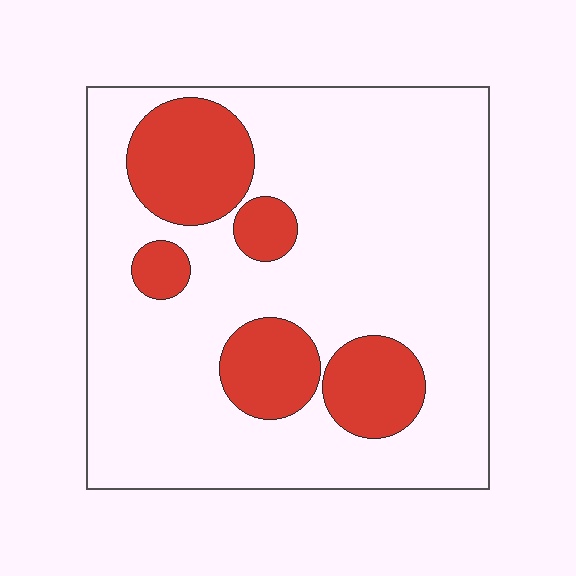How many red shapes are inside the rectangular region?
5.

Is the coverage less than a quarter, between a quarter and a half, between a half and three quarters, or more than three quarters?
Less than a quarter.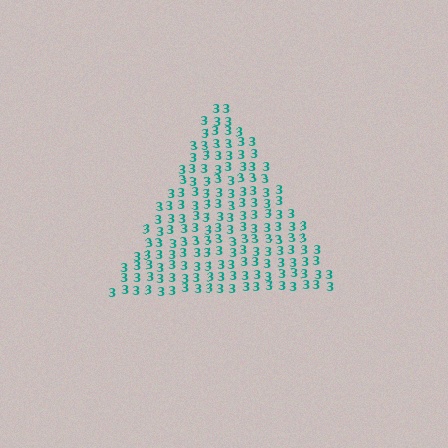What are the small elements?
The small elements are digit 3's.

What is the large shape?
The large shape is a triangle.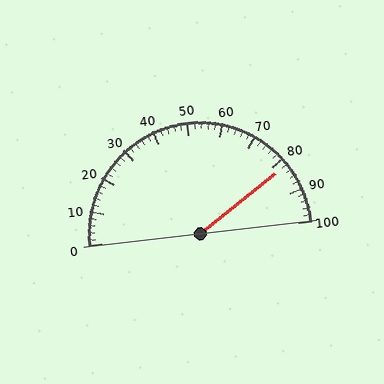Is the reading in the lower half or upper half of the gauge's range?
The reading is in the upper half of the range (0 to 100).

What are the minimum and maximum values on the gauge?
The gauge ranges from 0 to 100.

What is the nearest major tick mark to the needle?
The nearest major tick mark is 80.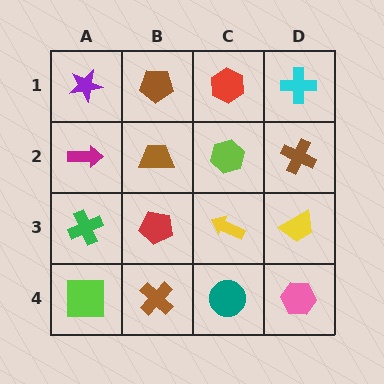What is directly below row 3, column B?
A brown cross.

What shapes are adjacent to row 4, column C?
A yellow arrow (row 3, column C), a brown cross (row 4, column B), a pink hexagon (row 4, column D).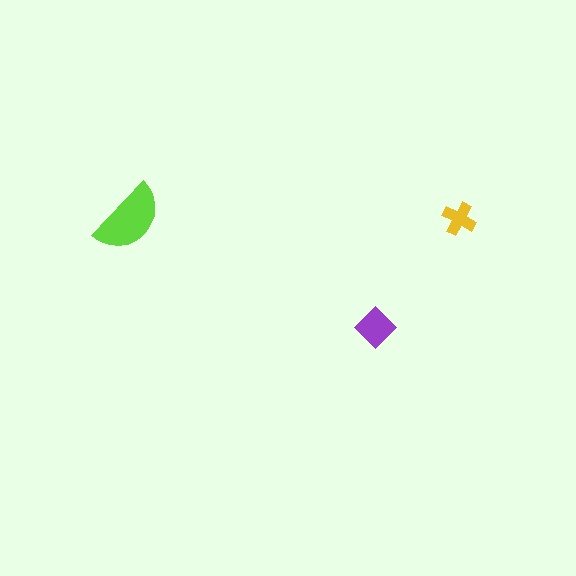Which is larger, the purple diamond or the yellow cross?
The purple diamond.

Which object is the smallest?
The yellow cross.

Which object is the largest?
The lime semicircle.